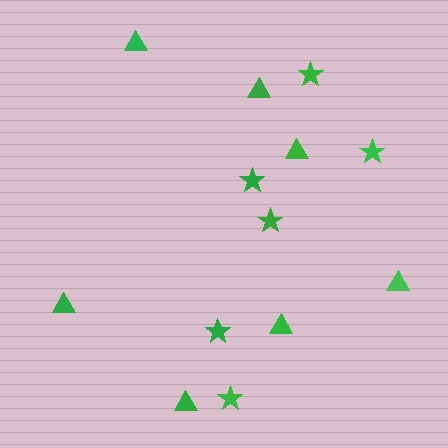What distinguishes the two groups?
There are 2 groups: one group of stars (6) and one group of triangles (7).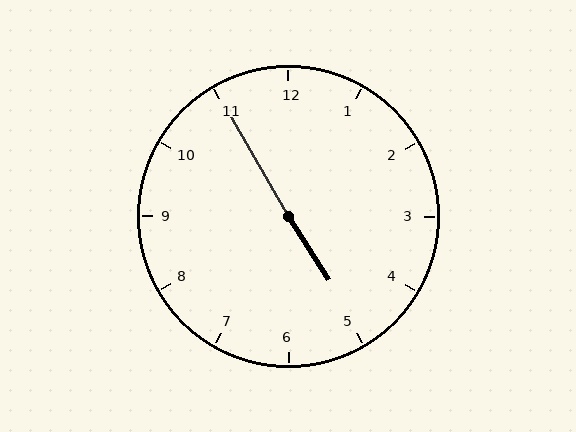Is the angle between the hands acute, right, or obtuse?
It is obtuse.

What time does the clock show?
4:55.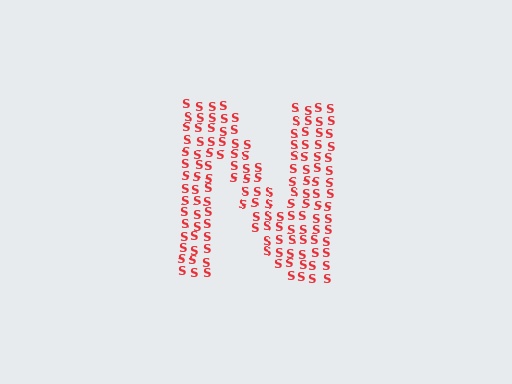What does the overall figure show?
The overall figure shows the letter N.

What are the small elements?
The small elements are letter S's.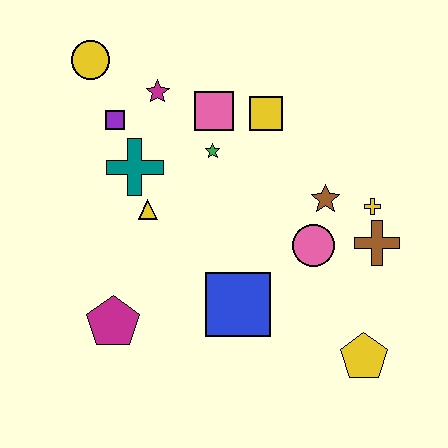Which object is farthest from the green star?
The yellow pentagon is farthest from the green star.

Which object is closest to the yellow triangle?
The teal cross is closest to the yellow triangle.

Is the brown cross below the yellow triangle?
Yes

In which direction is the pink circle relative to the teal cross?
The pink circle is to the right of the teal cross.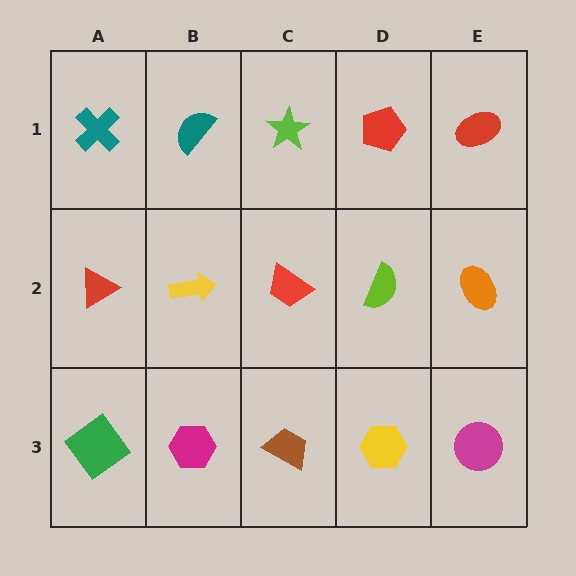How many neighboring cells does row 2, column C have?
4.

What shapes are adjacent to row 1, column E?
An orange ellipse (row 2, column E), a red pentagon (row 1, column D).